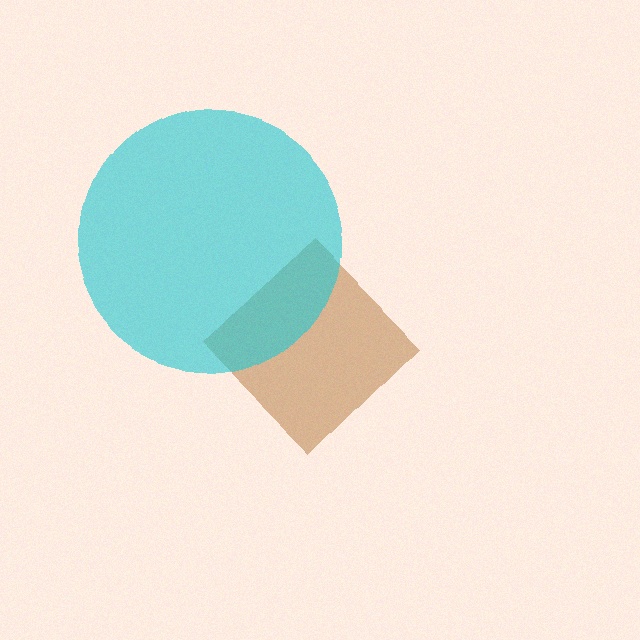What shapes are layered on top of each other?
The layered shapes are: a brown diamond, a cyan circle.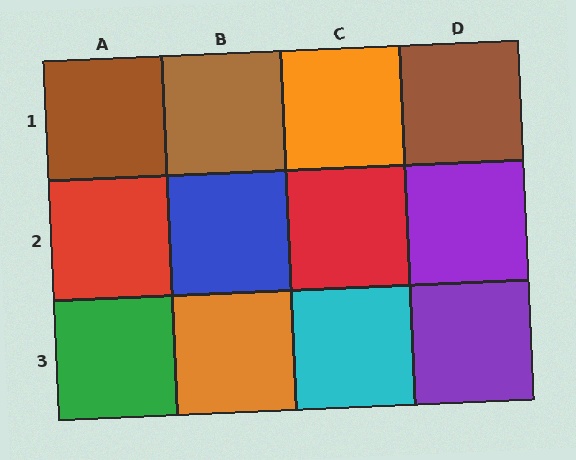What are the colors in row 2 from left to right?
Red, blue, red, purple.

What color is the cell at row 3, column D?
Purple.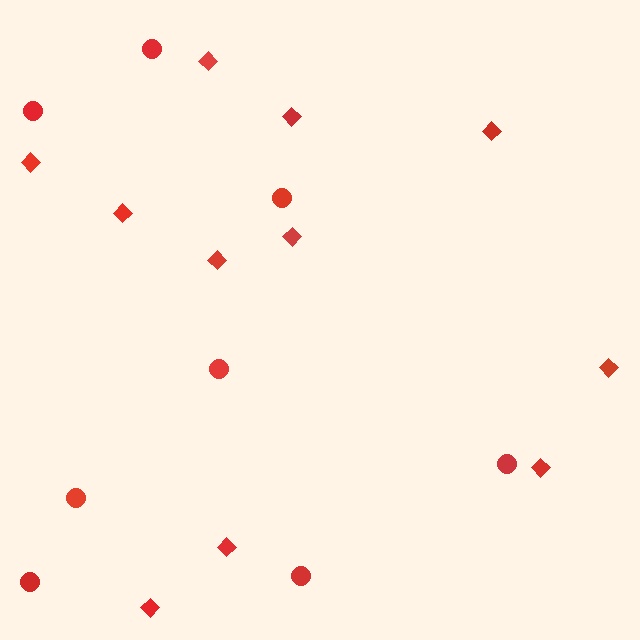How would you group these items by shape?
There are 2 groups: one group of circles (8) and one group of diamonds (11).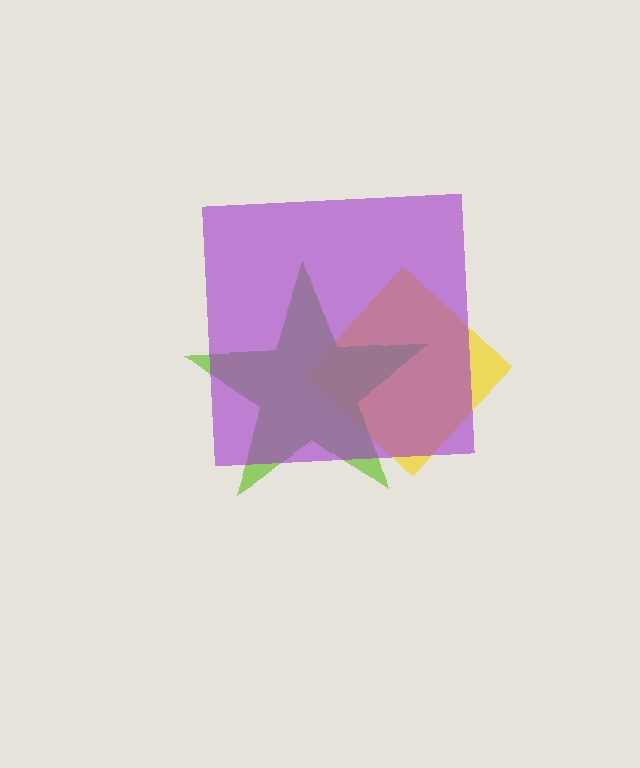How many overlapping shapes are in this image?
There are 3 overlapping shapes in the image.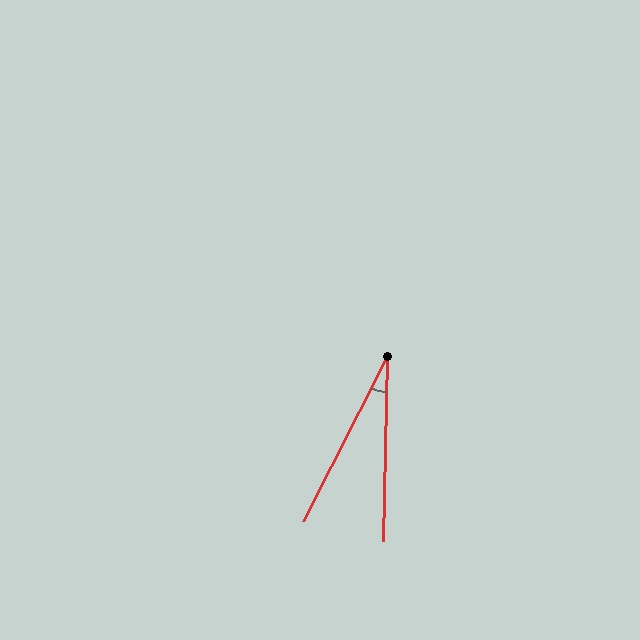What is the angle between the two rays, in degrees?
Approximately 26 degrees.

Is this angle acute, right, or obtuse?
It is acute.